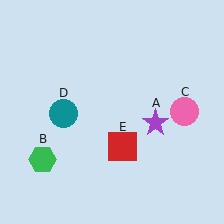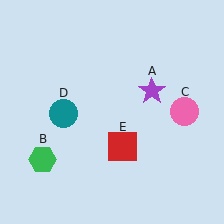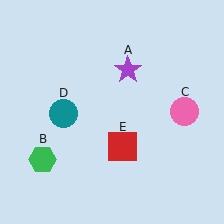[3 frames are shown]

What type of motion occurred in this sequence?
The purple star (object A) rotated counterclockwise around the center of the scene.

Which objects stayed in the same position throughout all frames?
Green hexagon (object B) and pink circle (object C) and teal circle (object D) and red square (object E) remained stationary.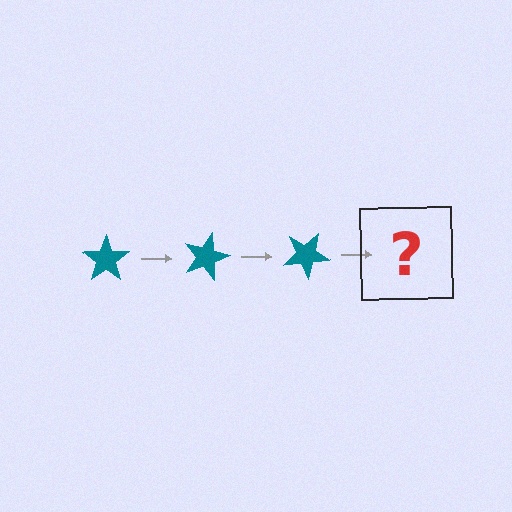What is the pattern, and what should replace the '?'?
The pattern is that the star rotates 15 degrees each step. The '?' should be a teal star rotated 45 degrees.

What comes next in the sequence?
The next element should be a teal star rotated 45 degrees.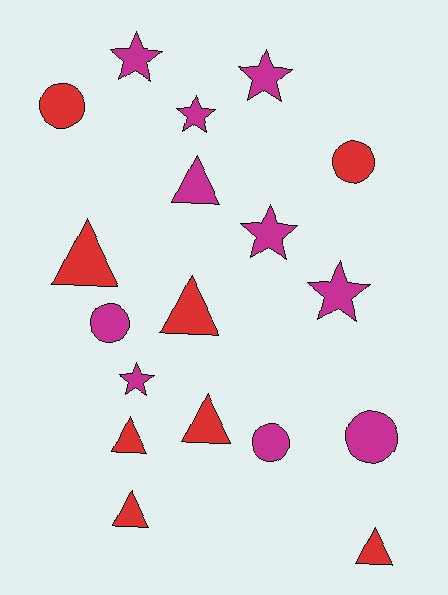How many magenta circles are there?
There are 3 magenta circles.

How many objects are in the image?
There are 18 objects.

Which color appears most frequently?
Magenta, with 10 objects.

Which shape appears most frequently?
Triangle, with 7 objects.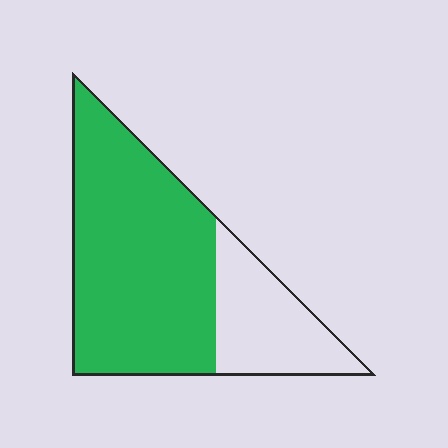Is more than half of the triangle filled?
Yes.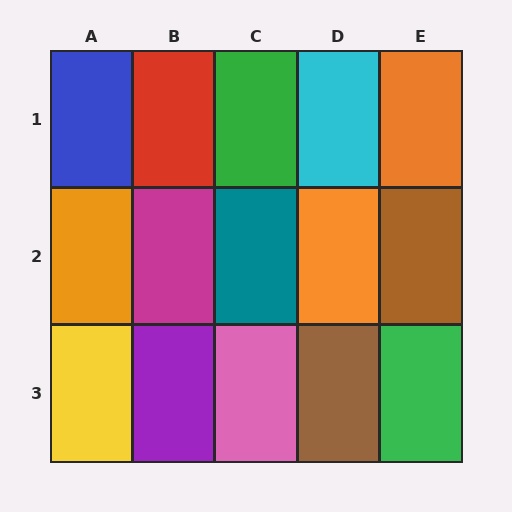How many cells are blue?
1 cell is blue.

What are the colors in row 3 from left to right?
Yellow, purple, pink, brown, green.